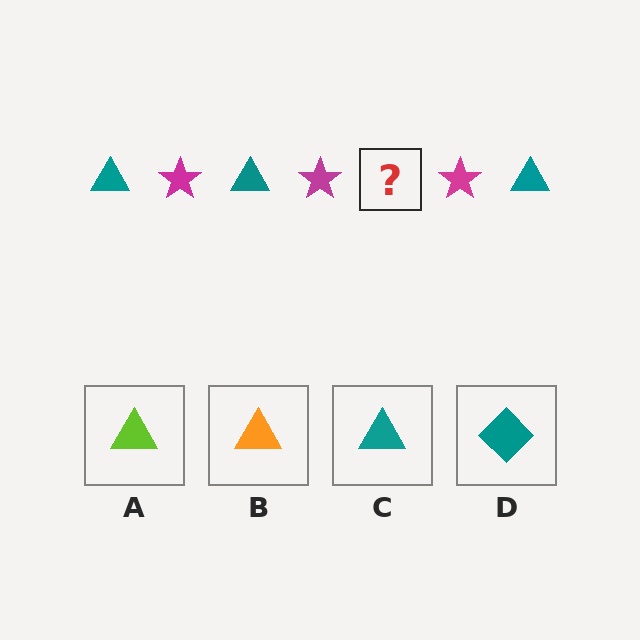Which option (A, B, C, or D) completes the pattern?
C.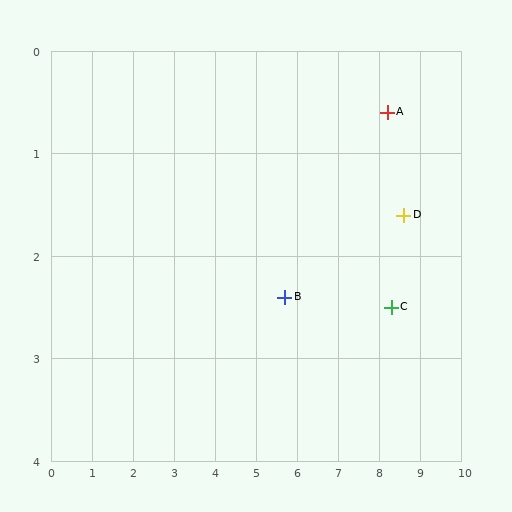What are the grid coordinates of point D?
Point D is at approximately (8.6, 1.6).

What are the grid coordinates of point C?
Point C is at approximately (8.3, 2.5).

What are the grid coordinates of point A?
Point A is at approximately (8.2, 0.6).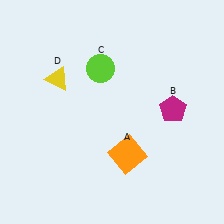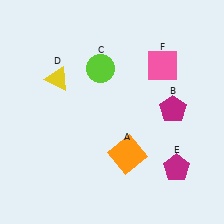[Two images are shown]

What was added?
A magenta pentagon (E), a pink square (F) were added in Image 2.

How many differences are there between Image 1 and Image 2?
There are 2 differences between the two images.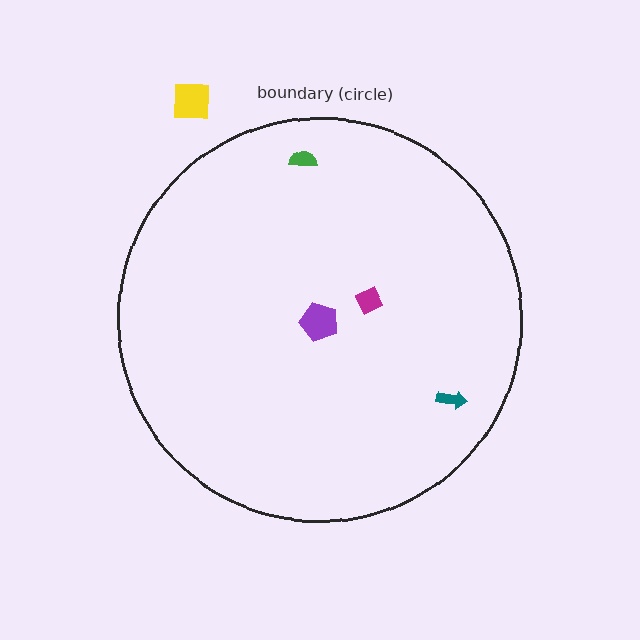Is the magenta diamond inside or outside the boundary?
Inside.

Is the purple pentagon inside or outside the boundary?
Inside.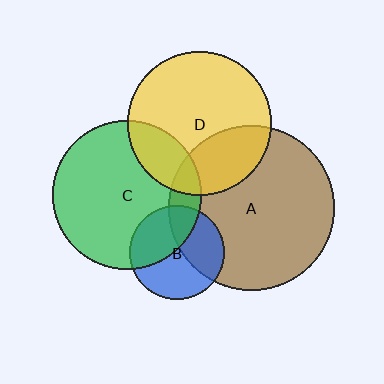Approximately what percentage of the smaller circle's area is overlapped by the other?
Approximately 10%.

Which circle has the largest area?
Circle A (brown).